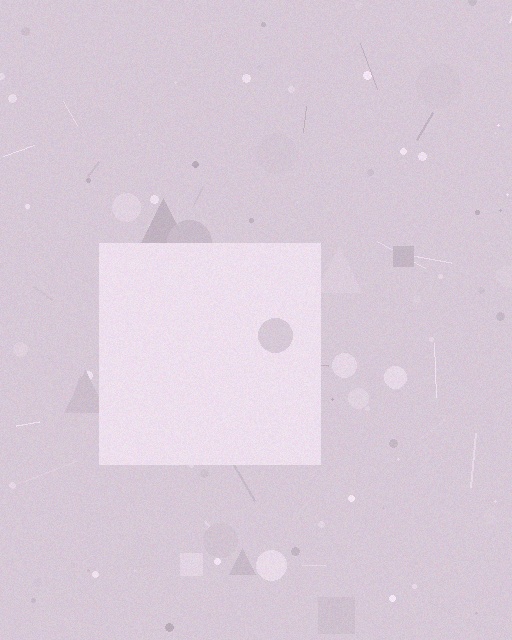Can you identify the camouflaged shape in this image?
The camouflaged shape is a square.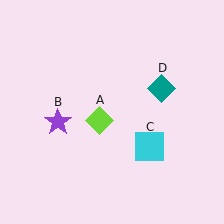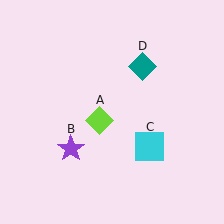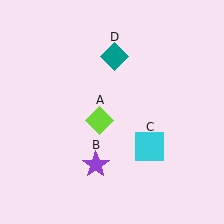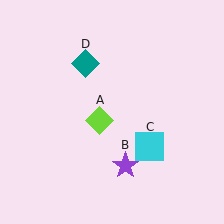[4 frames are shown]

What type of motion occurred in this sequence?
The purple star (object B), teal diamond (object D) rotated counterclockwise around the center of the scene.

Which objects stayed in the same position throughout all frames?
Lime diamond (object A) and cyan square (object C) remained stationary.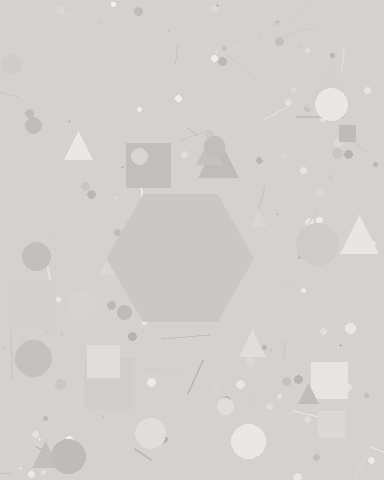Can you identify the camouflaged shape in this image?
The camouflaged shape is a hexagon.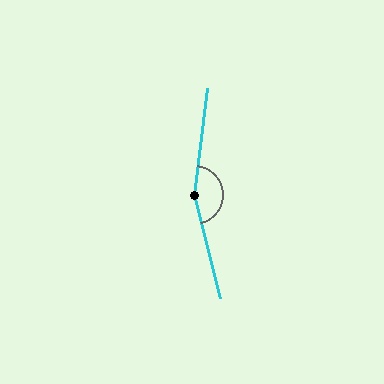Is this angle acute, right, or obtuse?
It is obtuse.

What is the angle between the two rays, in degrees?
Approximately 159 degrees.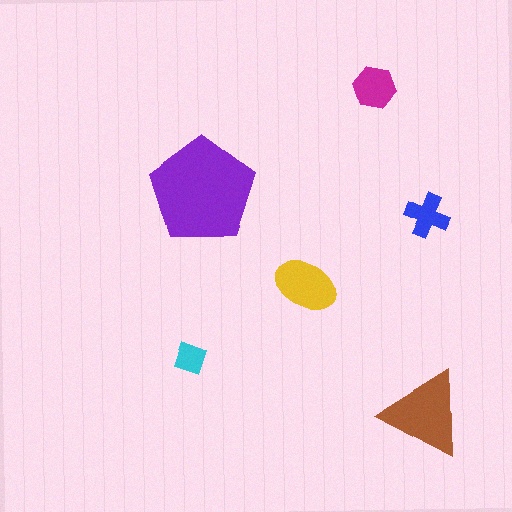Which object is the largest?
The purple pentagon.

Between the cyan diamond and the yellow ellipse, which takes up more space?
The yellow ellipse.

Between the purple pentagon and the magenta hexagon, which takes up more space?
The purple pentagon.